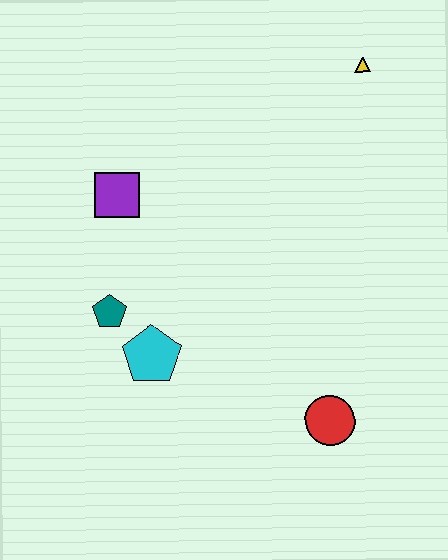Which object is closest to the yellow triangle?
The purple square is closest to the yellow triangle.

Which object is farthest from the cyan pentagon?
The yellow triangle is farthest from the cyan pentagon.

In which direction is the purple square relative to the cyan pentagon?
The purple square is above the cyan pentagon.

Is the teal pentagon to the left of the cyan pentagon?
Yes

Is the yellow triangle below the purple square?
No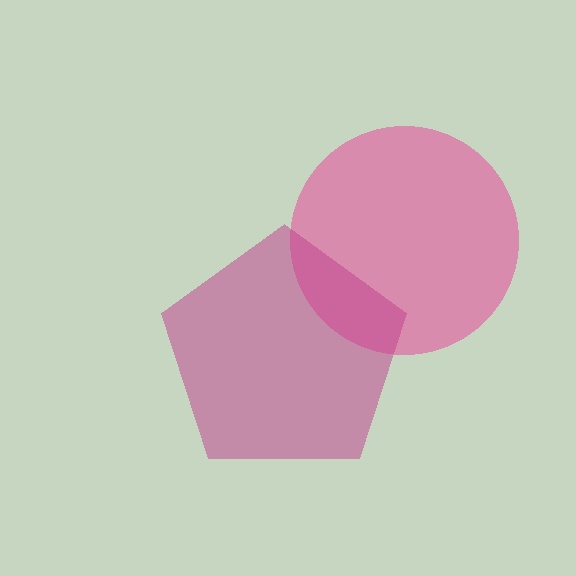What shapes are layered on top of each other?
The layered shapes are: a pink circle, a magenta pentagon.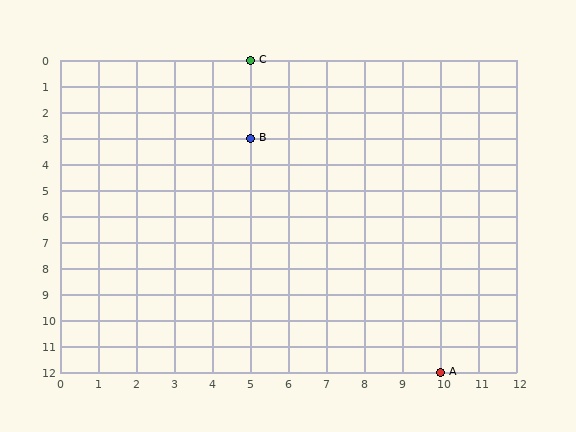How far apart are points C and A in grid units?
Points C and A are 5 columns and 12 rows apart (about 13.0 grid units diagonally).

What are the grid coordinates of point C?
Point C is at grid coordinates (5, 0).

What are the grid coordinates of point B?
Point B is at grid coordinates (5, 3).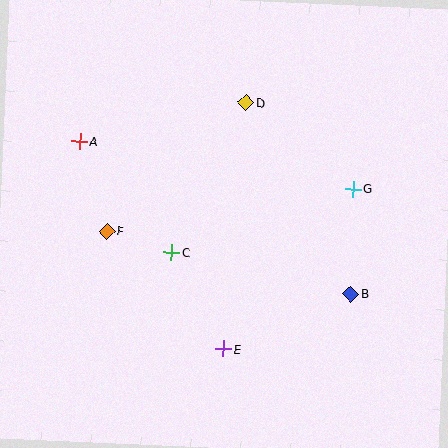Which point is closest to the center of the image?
Point C at (171, 252) is closest to the center.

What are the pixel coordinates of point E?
Point E is at (223, 349).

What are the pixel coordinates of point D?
Point D is at (246, 103).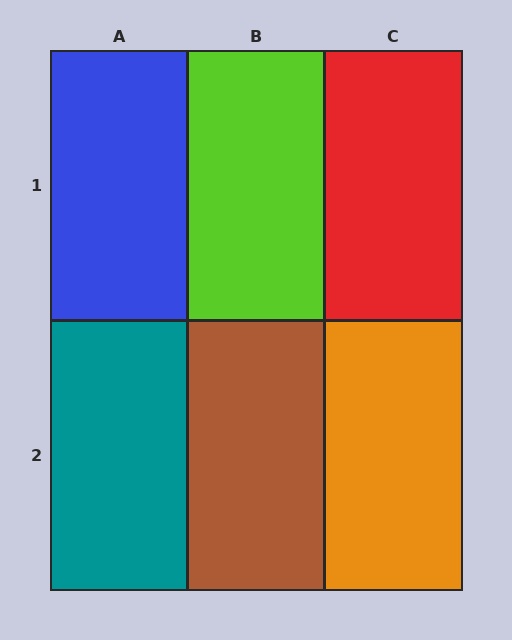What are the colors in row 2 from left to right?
Teal, brown, orange.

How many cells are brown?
1 cell is brown.